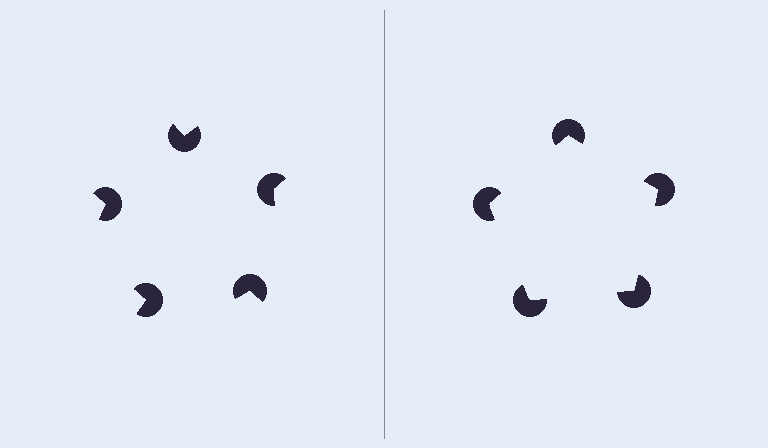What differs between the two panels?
The pac-man discs are positioned identically on both sides; only the wedge orientations differ. On the right they align to a pentagon; on the left they are misaligned.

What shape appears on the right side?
An illusory pentagon.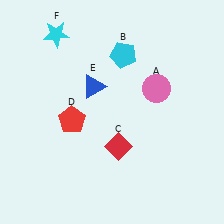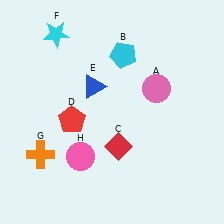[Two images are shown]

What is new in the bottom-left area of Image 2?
A pink circle (H) was added in the bottom-left area of Image 2.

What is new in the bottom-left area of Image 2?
An orange cross (G) was added in the bottom-left area of Image 2.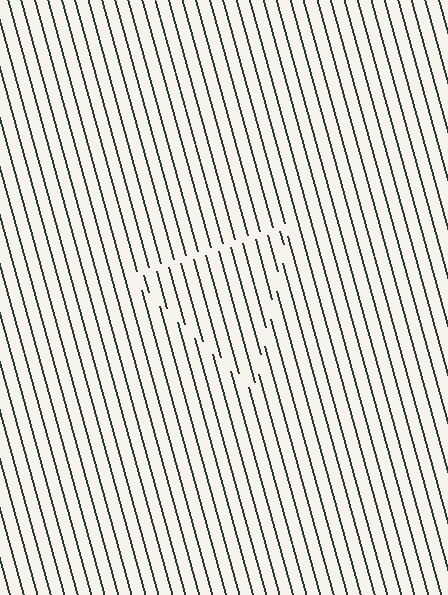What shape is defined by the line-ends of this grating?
An illusory triangle. The interior of the shape contains the same grating, shifted by half a period — the contour is defined by the phase discontinuity where line-ends from the inner and outer gratings abut.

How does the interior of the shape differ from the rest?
The interior of the shape contains the same grating, shifted by half a period — the contour is defined by the phase discontinuity where line-ends from the inner and outer gratings abut.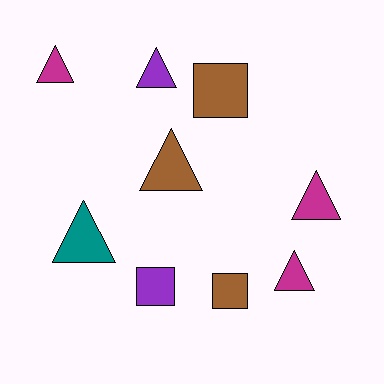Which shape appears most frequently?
Triangle, with 6 objects.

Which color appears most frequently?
Magenta, with 3 objects.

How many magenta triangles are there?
There are 3 magenta triangles.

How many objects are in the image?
There are 9 objects.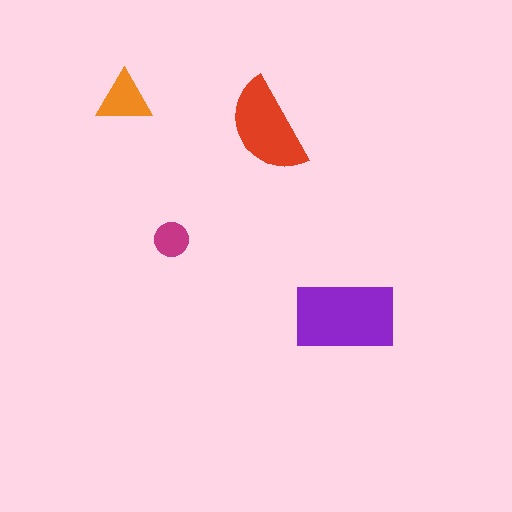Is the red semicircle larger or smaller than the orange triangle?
Larger.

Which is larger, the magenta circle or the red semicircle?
The red semicircle.